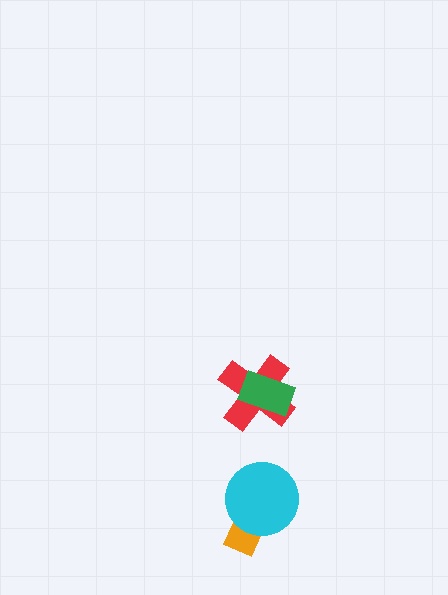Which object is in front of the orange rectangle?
The cyan circle is in front of the orange rectangle.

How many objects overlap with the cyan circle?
1 object overlaps with the cyan circle.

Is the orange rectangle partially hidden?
Yes, it is partially covered by another shape.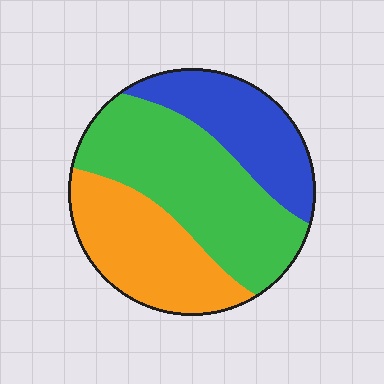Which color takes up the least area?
Blue, at roughly 25%.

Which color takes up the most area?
Green, at roughly 45%.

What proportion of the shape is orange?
Orange covers about 30% of the shape.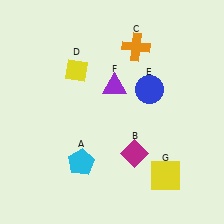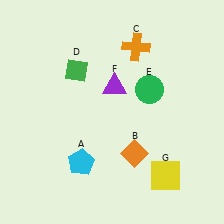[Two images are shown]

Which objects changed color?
B changed from magenta to orange. D changed from yellow to green. E changed from blue to green.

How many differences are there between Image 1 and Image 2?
There are 3 differences between the two images.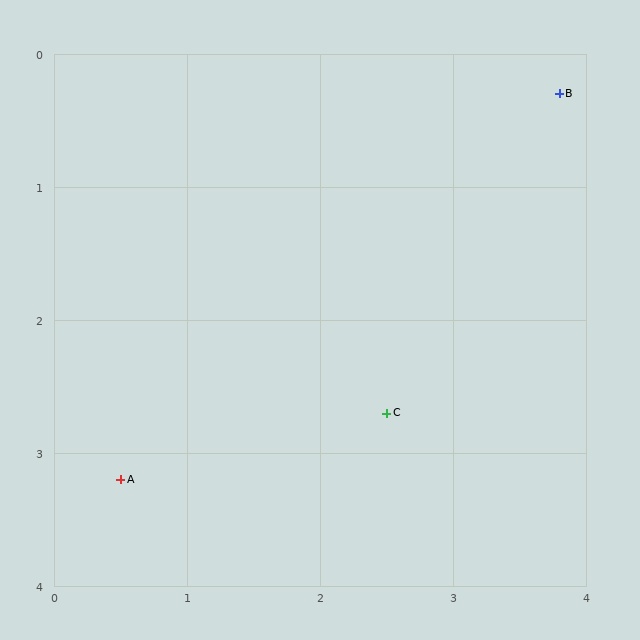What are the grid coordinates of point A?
Point A is at approximately (0.5, 3.2).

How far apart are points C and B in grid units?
Points C and B are about 2.7 grid units apart.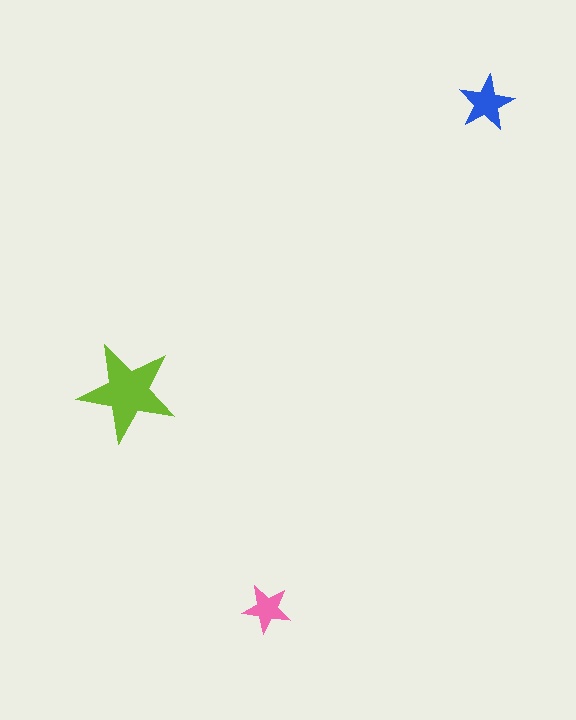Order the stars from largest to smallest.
the lime one, the blue one, the pink one.